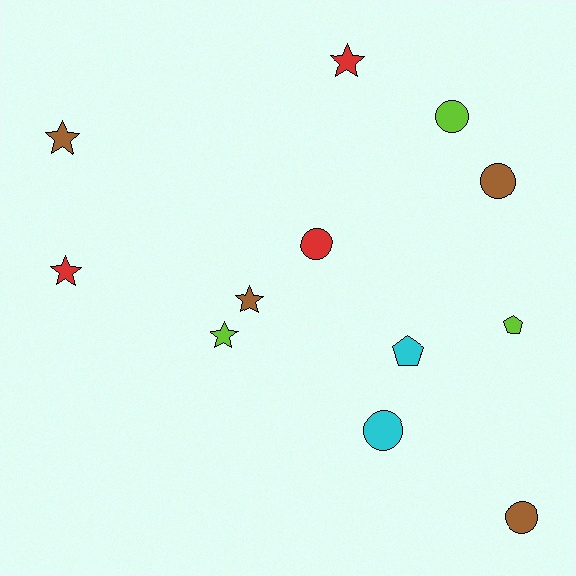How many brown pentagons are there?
There are no brown pentagons.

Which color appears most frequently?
Brown, with 4 objects.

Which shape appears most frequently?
Star, with 5 objects.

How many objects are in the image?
There are 12 objects.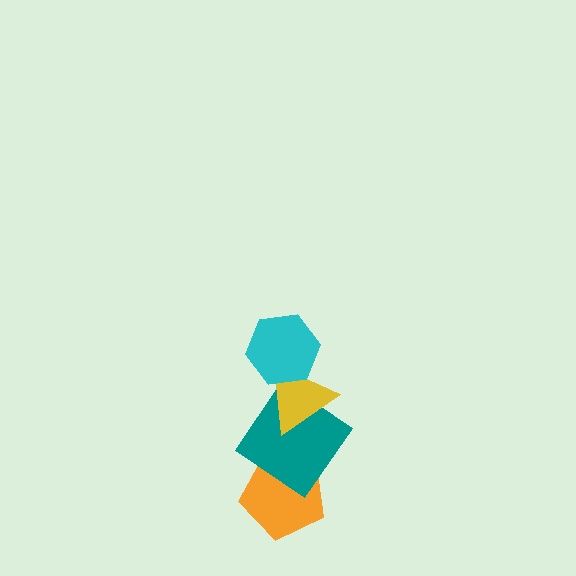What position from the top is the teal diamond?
The teal diamond is 3rd from the top.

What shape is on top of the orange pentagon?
The teal diamond is on top of the orange pentagon.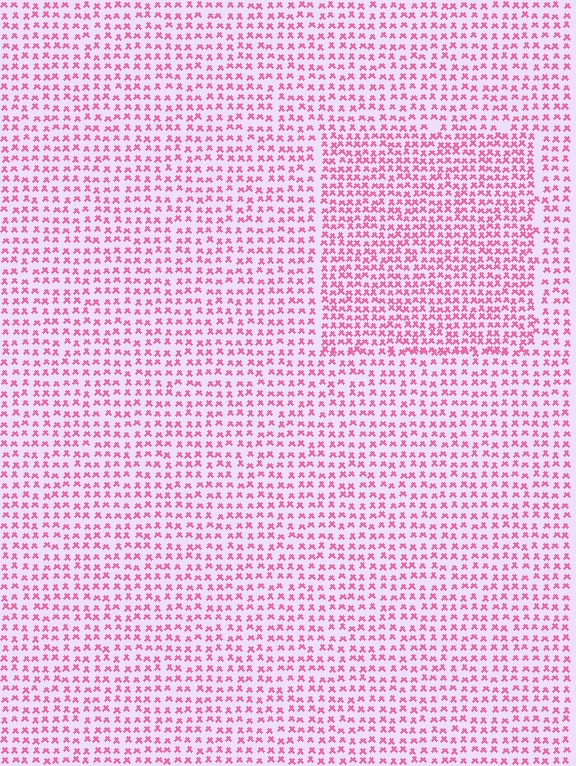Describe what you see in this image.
The image contains small pink elements arranged at two different densities. A rectangle-shaped region is visible where the elements are more densely packed than the surrounding area.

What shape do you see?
I see a rectangle.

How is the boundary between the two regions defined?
The boundary is defined by a change in element density (approximately 1.5x ratio). All elements are the same color, size, and shape.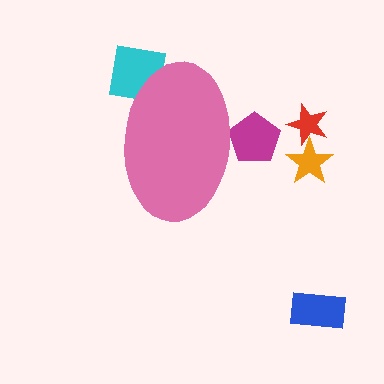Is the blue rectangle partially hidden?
No, the blue rectangle is fully visible.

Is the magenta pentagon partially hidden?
Yes, the magenta pentagon is partially hidden behind the pink ellipse.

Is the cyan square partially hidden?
Yes, the cyan square is partially hidden behind the pink ellipse.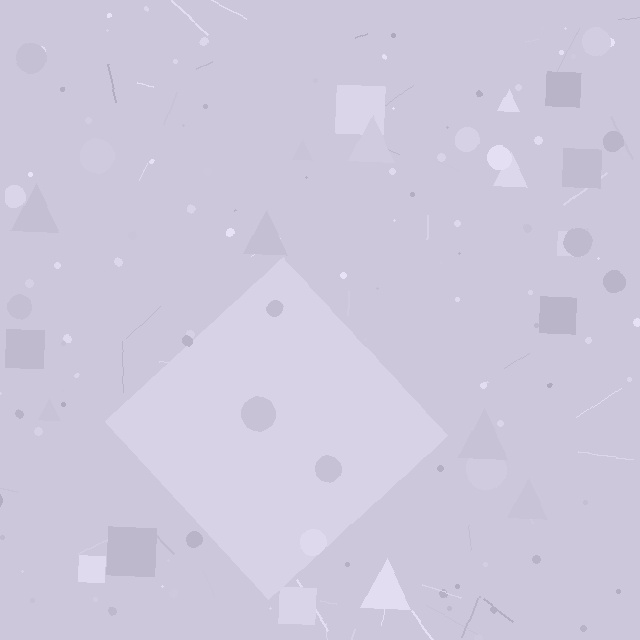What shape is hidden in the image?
A diamond is hidden in the image.